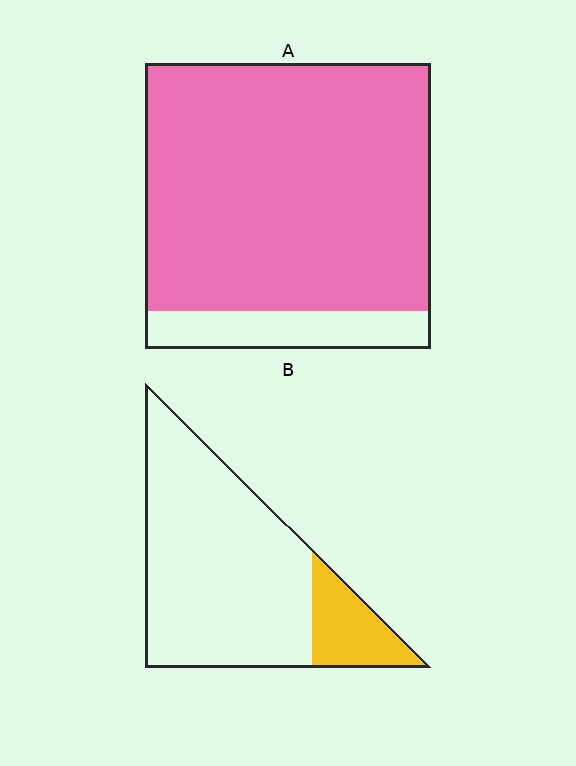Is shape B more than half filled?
No.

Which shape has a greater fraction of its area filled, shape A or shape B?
Shape A.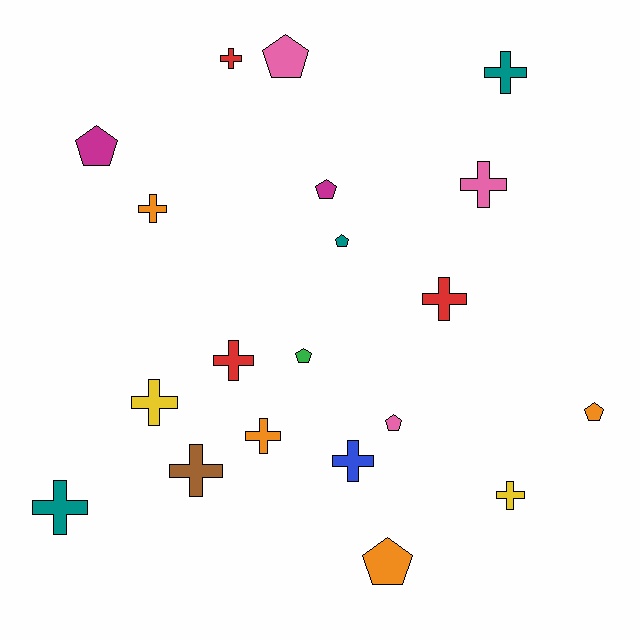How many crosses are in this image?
There are 12 crosses.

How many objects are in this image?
There are 20 objects.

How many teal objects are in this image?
There are 3 teal objects.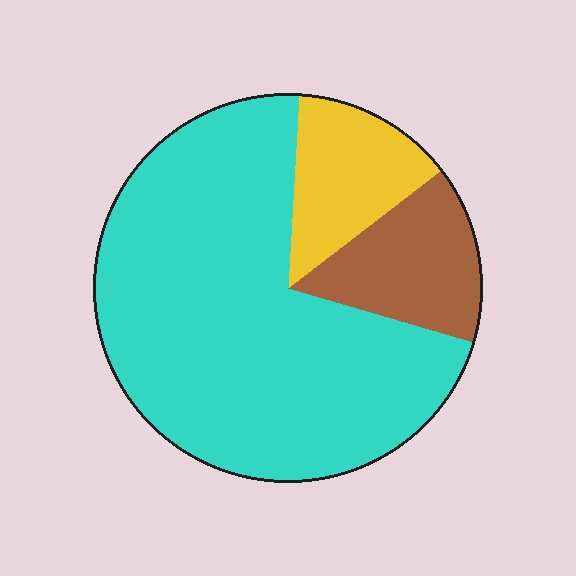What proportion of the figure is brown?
Brown covers roughly 15% of the figure.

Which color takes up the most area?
Cyan, at roughly 70%.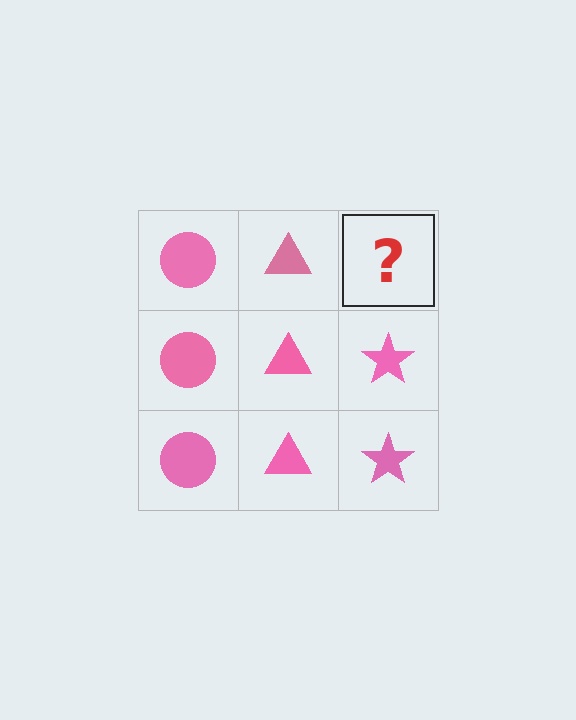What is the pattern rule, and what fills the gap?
The rule is that each column has a consistent shape. The gap should be filled with a pink star.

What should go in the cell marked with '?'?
The missing cell should contain a pink star.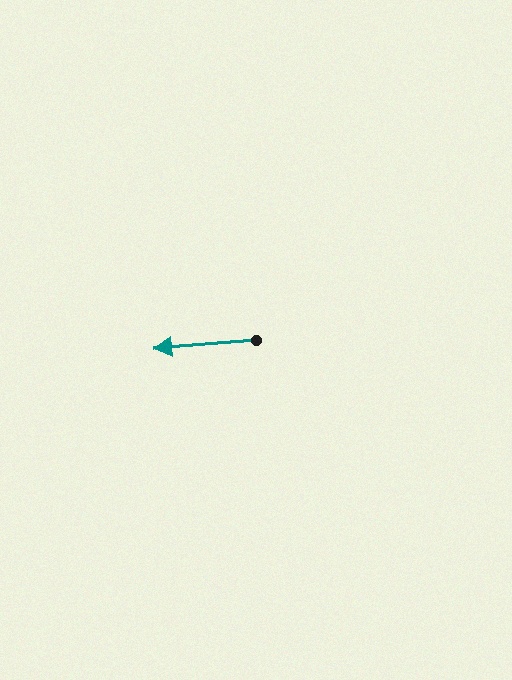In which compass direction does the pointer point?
West.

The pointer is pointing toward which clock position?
Roughly 9 o'clock.